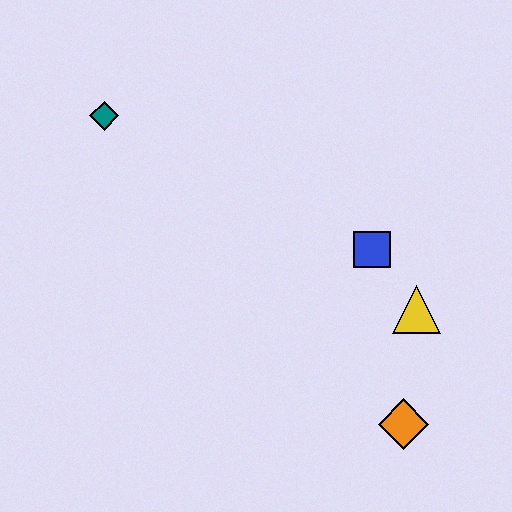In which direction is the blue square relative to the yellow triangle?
The blue square is above the yellow triangle.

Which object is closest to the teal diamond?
The blue square is closest to the teal diamond.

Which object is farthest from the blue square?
The teal diamond is farthest from the blue square.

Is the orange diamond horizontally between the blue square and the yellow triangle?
Yes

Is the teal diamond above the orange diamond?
Yes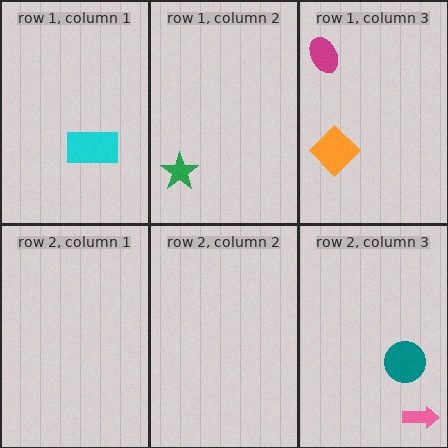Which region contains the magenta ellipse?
The row 1, column 3 region.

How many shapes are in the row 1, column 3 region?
2.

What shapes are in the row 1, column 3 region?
The orange diamond, the magenta ellipse.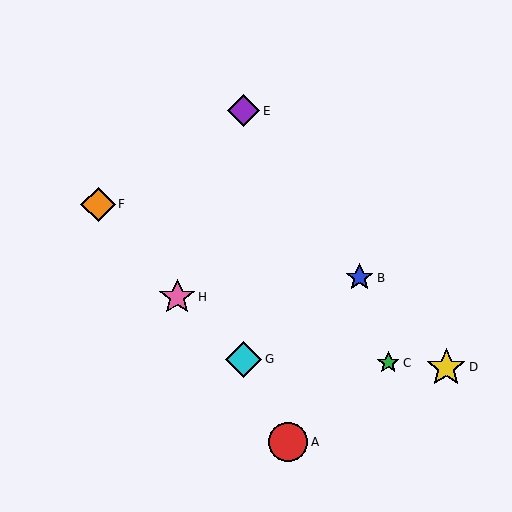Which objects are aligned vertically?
Objects E, G are aligned vertically.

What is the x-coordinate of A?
Object A is at x≈288.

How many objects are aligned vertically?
2 objects (E, G) are aligned vertically.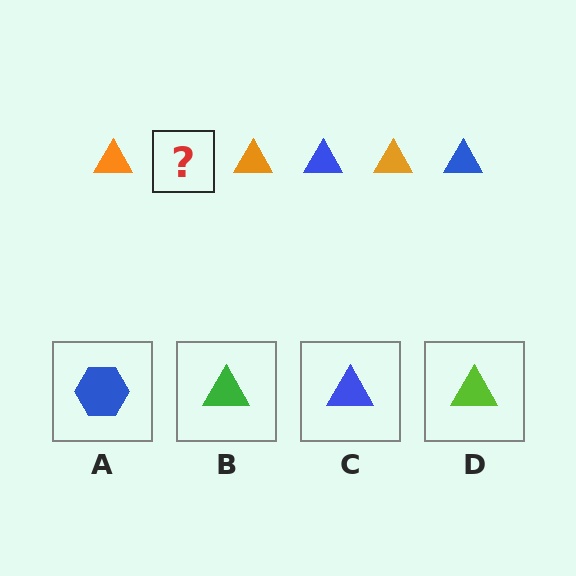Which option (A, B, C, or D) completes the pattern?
C.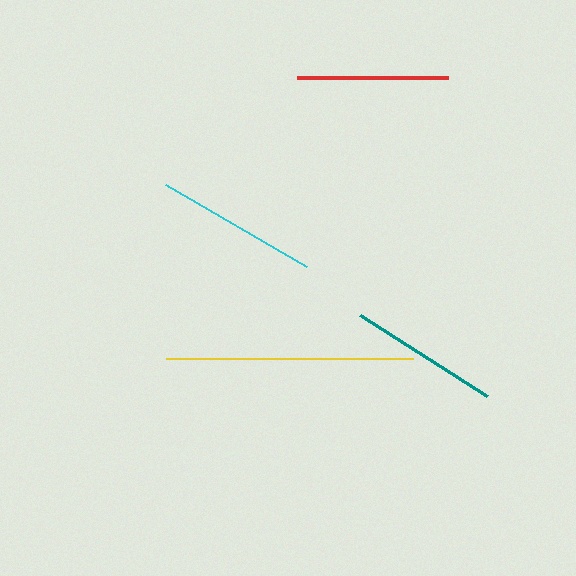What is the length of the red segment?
The red segment is approximately 151 pixels long.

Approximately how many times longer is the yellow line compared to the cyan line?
The yellow line is approximately 1.5 times the length of the cyan line.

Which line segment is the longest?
The yellow line is the longest at approximately 247 pixels.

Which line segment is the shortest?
The red line is the shortest at approximately 151 pixels.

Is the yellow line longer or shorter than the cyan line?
The yellow line is longer than the cyan line.